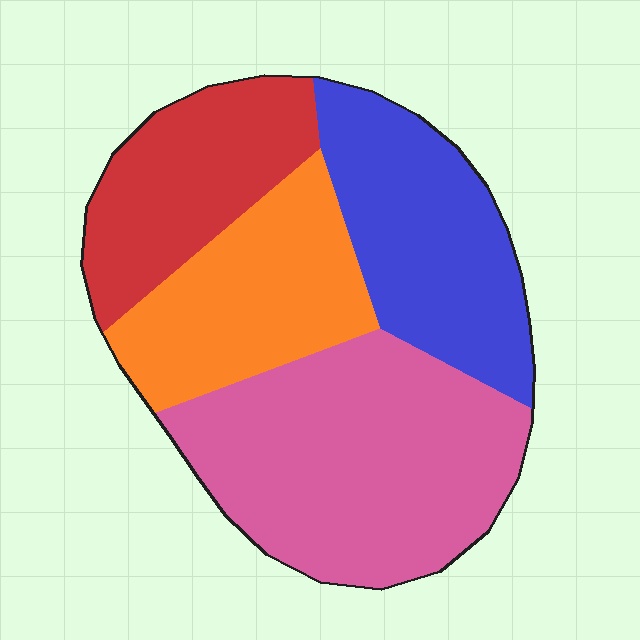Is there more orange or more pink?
Pink.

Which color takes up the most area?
Pink, at roughly 35%.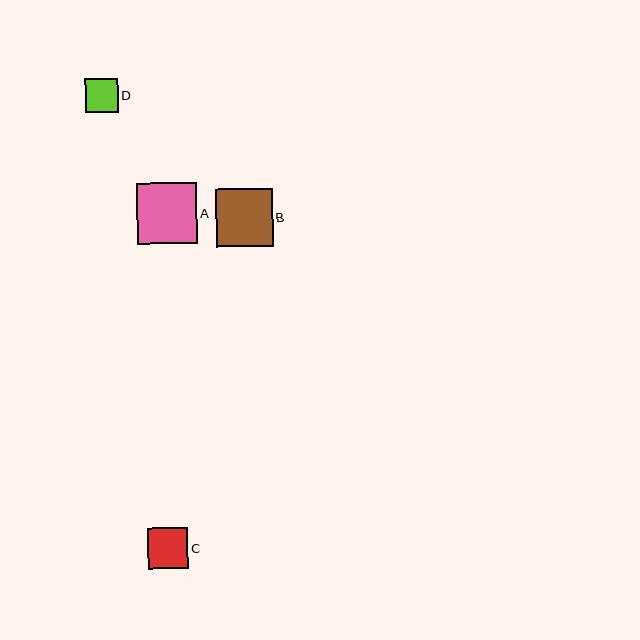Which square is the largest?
Square A is the largest with a size of approximately 61 pixels.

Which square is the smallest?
Square D is the smallest with a size of approximately 33 pixels.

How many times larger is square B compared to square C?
Square B is approximately 1.4 times the size of square C.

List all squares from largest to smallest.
From largest to smallest: A, B, C, D.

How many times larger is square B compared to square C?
Square B is approximately 1.4 times the size of square C.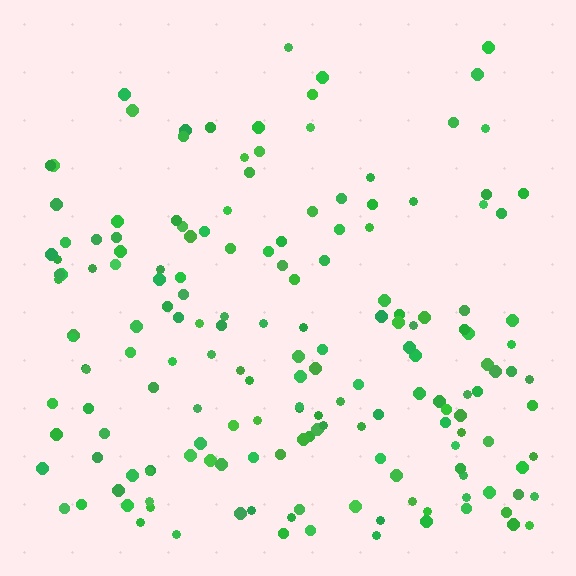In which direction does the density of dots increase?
From top to bottom, with the bottom side densest.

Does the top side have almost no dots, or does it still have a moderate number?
Still a moderate number, just noticeably fewer than the bottom.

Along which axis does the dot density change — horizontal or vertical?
Vertical.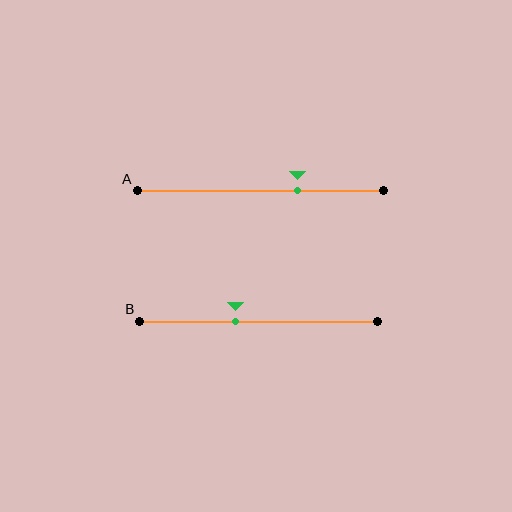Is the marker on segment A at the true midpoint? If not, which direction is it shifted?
No, the marker on segment A is shifted to the right by about 15% of the segment length.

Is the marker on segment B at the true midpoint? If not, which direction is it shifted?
No, the marker on segment B is shifted to the left by about 10% of the segment length.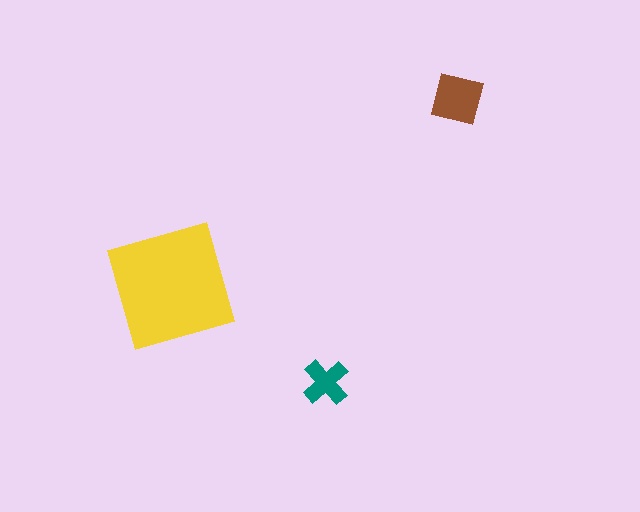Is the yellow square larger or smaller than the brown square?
Larger.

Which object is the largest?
The yellow square.